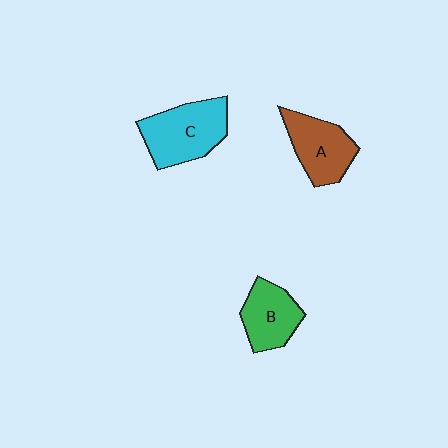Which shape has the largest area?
Shape C (cyan).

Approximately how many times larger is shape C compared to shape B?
Approximately 1.4 times.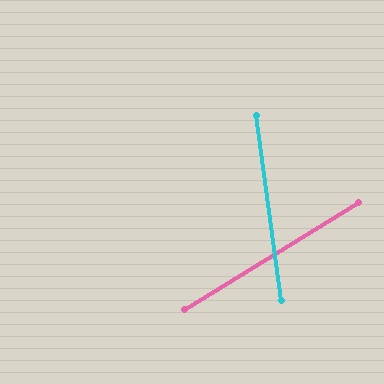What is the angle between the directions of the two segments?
Approximately 66 degrees.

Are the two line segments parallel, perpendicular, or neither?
Neither parallel nor perpendicular — they differ by about 66°.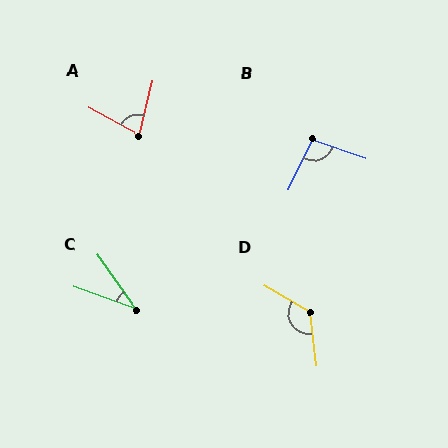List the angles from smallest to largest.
C (35°), A (75°), B (96°), D (128°).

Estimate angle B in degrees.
Approximately 96 degrees.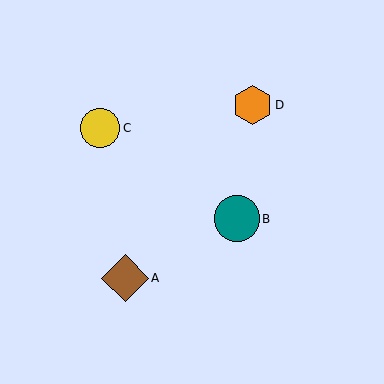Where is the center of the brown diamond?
The center of the brown diamond is at (125, 278).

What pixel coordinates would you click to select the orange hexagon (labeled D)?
Click at (253, 105) to select the orange hexagon D.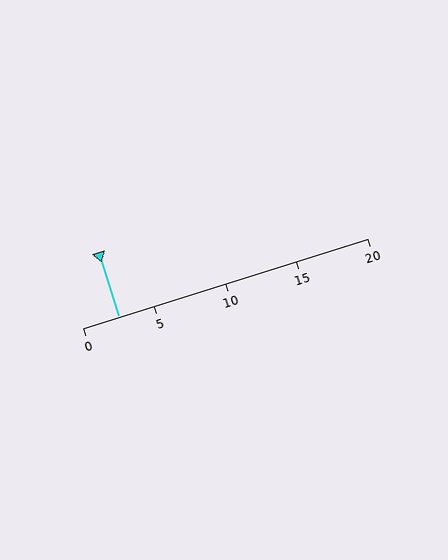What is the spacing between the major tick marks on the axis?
The major ticks are spaced 5 apart.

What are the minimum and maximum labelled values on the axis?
The axis runs from 0 to 20.